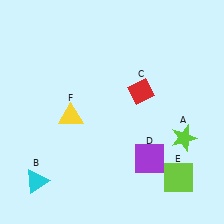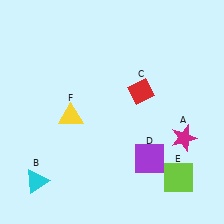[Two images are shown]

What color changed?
The star (A) changed from lime in Image 1 to magenta in Image 2.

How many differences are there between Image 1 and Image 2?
There is 1 difference between the two images.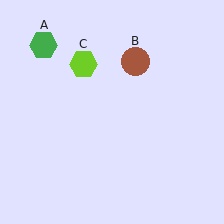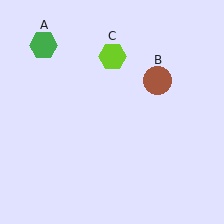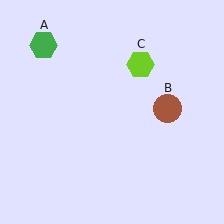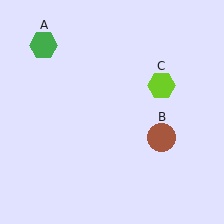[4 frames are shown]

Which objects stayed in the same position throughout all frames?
Green hexagon (object A) remained stationary.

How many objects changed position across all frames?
2 objects changed position: brown circle (object B), lime hexagon (object C).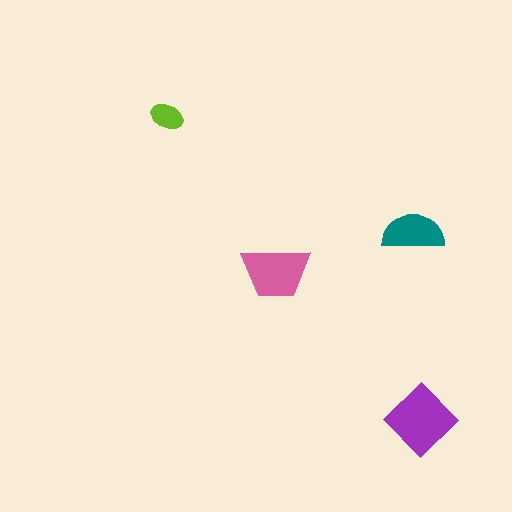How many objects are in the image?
There are 4 objects in the image.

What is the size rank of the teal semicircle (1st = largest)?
3rd.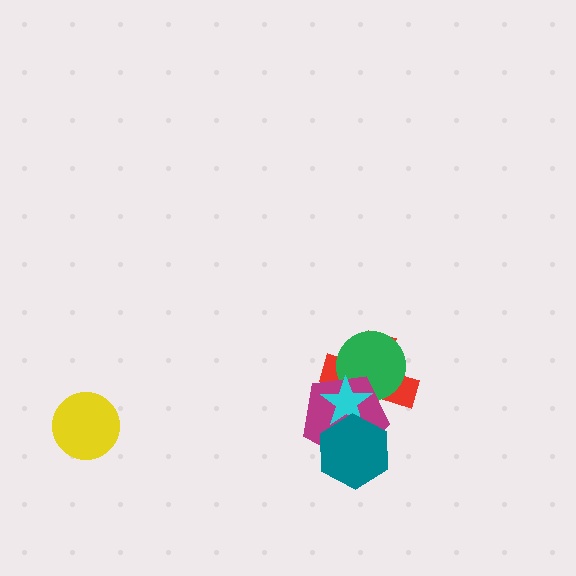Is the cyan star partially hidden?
Yes, it is partially covered by another shape.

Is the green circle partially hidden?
Yes, it is partially covered by another shape.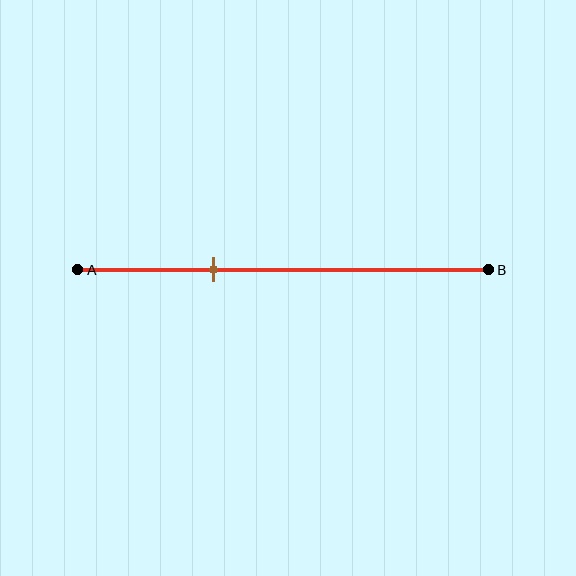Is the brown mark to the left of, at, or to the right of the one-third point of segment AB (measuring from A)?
The brown mark is approximately at the one-third point of segment AB.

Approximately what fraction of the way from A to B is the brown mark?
The brown mark is approximately 35% of the way from A to B.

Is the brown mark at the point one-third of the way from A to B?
Yes, the mark is approximately at the one-third point.